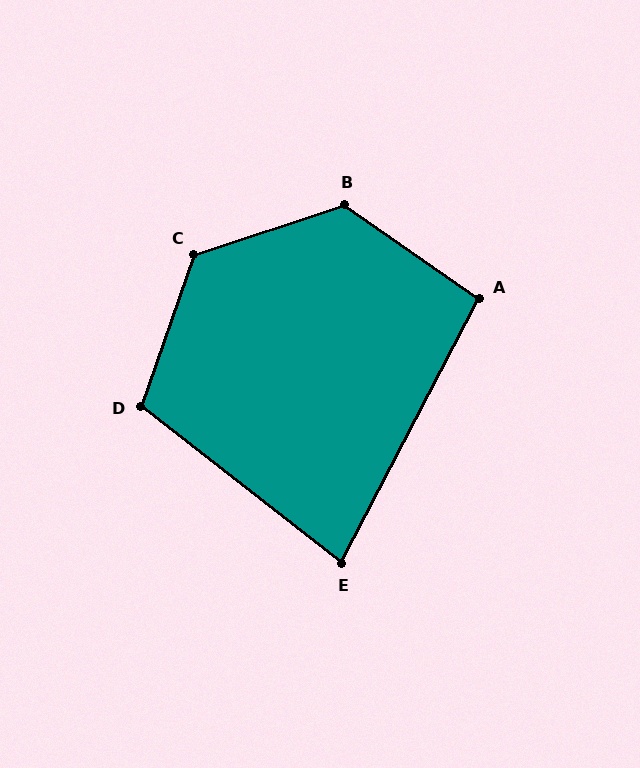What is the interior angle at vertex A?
Approximately 97 degrees (obtuse).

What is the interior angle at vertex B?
Approximately 127 degrees (obtuse).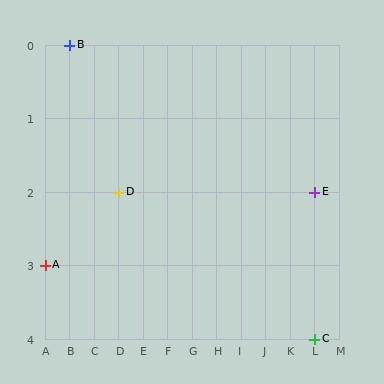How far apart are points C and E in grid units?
Points C and E are 2 rows apart.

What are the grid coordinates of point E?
Point E is at grid coordinates (L, 2).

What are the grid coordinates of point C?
Point C is at grid coordinates (L, 4).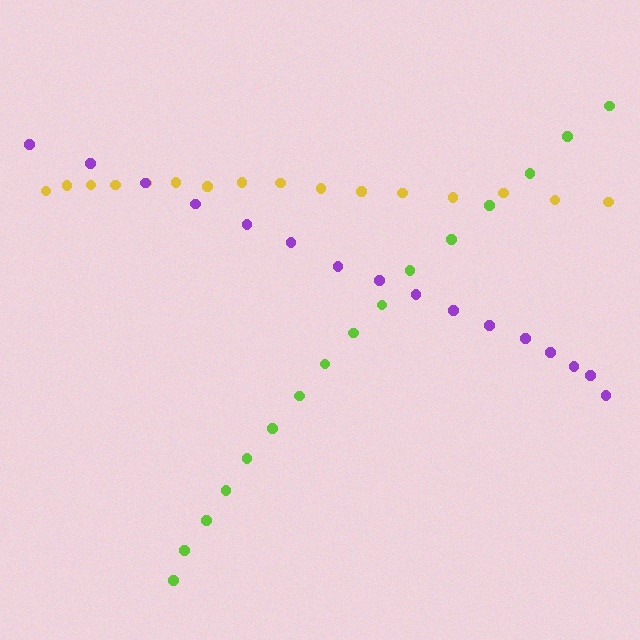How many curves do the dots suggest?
There are 3 distinct paths.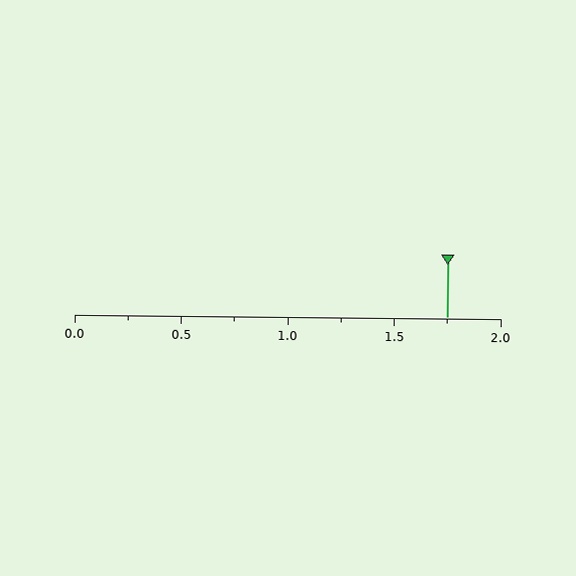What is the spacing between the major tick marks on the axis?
The major ticks are spaced 0.5 apart.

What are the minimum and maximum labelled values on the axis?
The axis runs from 0.0 to 2.0.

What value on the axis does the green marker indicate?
The marker indicates approximately 1.75.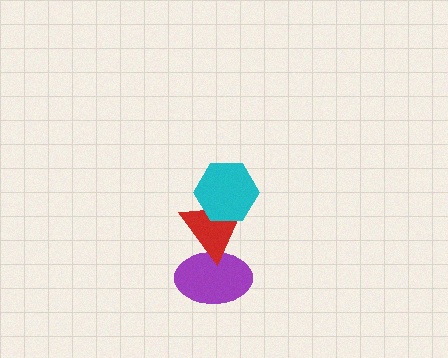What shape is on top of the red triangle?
The cyan hexagon is on top of the red triangle.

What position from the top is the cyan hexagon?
The cyan hexagon is 1st from the top.